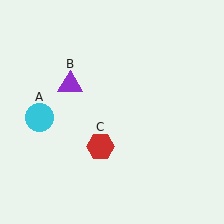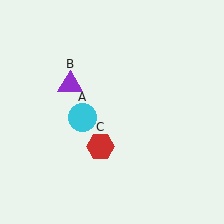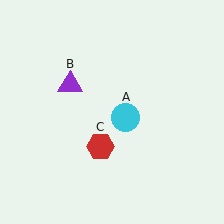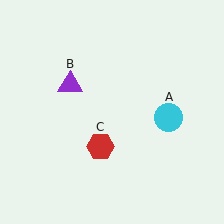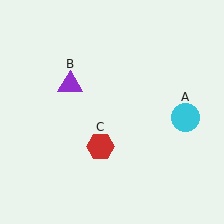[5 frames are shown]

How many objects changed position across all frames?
1 object changed position: cyan circle (object A).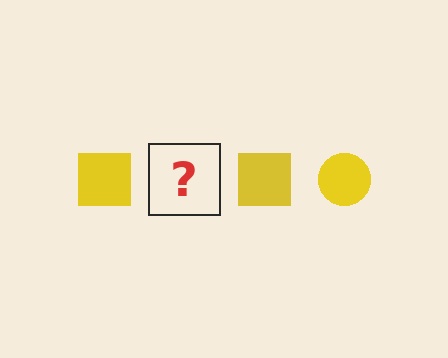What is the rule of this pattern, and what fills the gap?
The rule is that the pattern cycles through square, circle shapes in yellow. The gap should be filled with a yellow circle.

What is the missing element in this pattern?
The missing element is a yellow circle.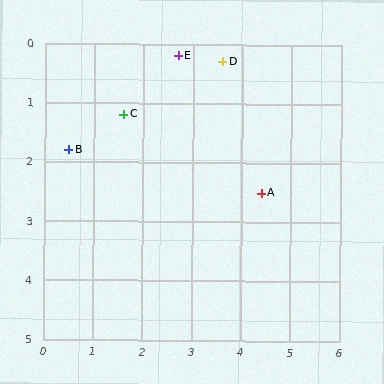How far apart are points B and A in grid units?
Points B and A are about 4.0 grid units apart.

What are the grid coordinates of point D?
Point D is at approximately (3.6, 0.3).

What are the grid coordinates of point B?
Point B is at approximately (0.5, 1.8).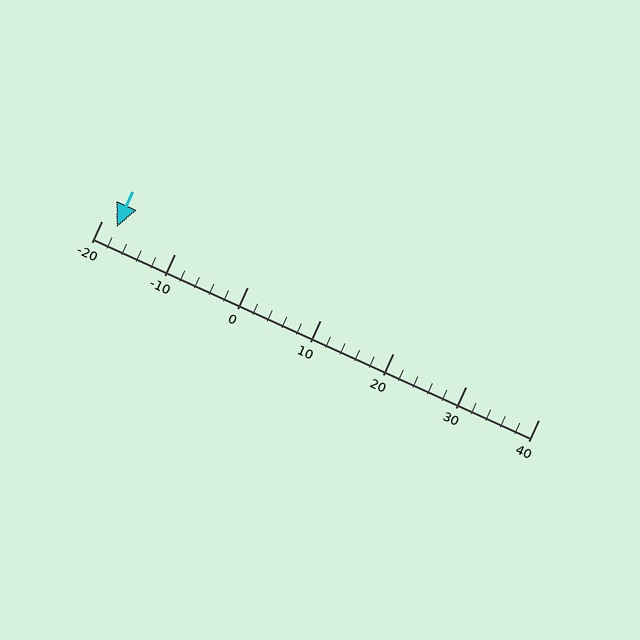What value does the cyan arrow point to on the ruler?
The cyan arrow points to approximately -18.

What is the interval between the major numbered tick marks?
The major tick marks are spaced 10 units apart.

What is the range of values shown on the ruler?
The ruler shows values from -20 to 40.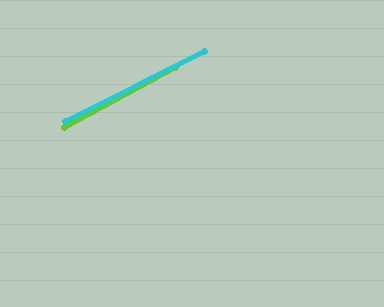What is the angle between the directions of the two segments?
Approximately 2 degrees.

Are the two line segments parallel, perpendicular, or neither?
Parallel — their directions differ by only 1.6°.